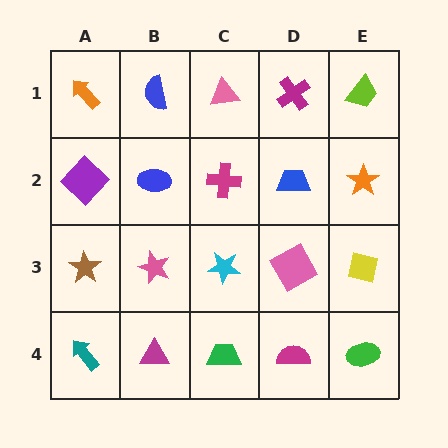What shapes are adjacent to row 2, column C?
A pink triangle (row 1, column C), a cyan star (row 3, column C), a blue ellipse (row 2, column B), a blue trapezoid (row 2, column D).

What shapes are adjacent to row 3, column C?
A magenta cross (row 2, column C), a green trapezoid (row 4, column C), a pink star (row 3, column B), a pink square (row 3, column D).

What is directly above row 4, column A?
A brown star.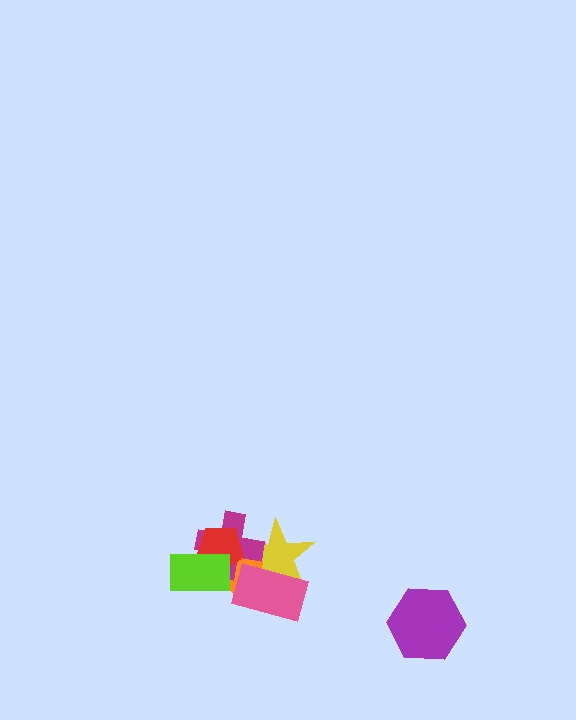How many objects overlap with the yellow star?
3 objects overlap with the yellow star.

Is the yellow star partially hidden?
Yes, it is partially covered by another shape.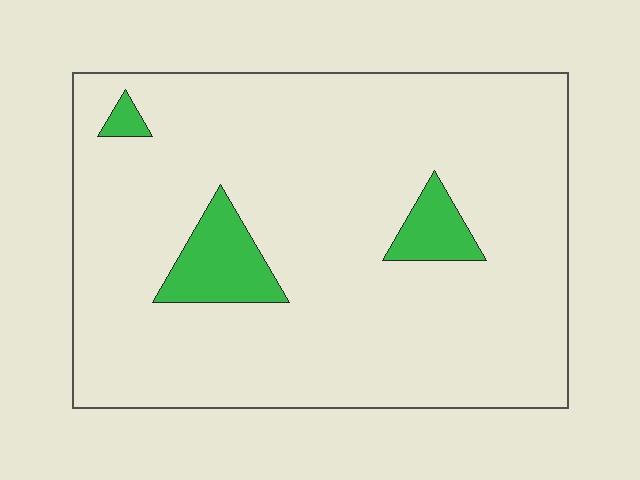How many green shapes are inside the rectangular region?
3.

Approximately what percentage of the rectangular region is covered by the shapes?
Approximately 10%.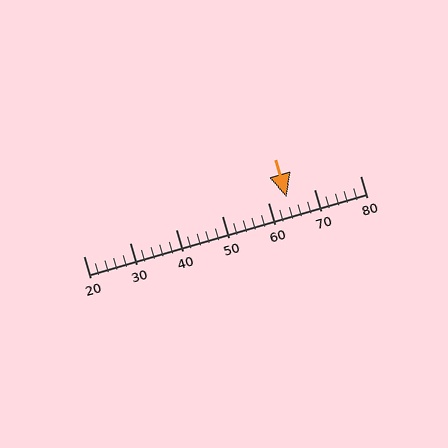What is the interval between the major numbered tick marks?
The major tick marks are spaced 10 units apart.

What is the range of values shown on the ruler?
The ruler shows values from 20 to 80.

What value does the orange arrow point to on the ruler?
The orange arrow points to approximately 64.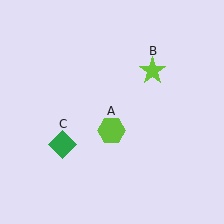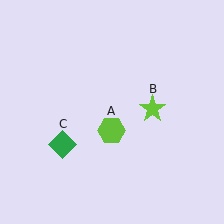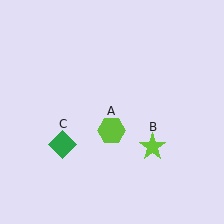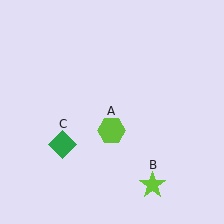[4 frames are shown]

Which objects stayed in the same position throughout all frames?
Lime hexagon (object A) and green diamond (object C) remained stationary.